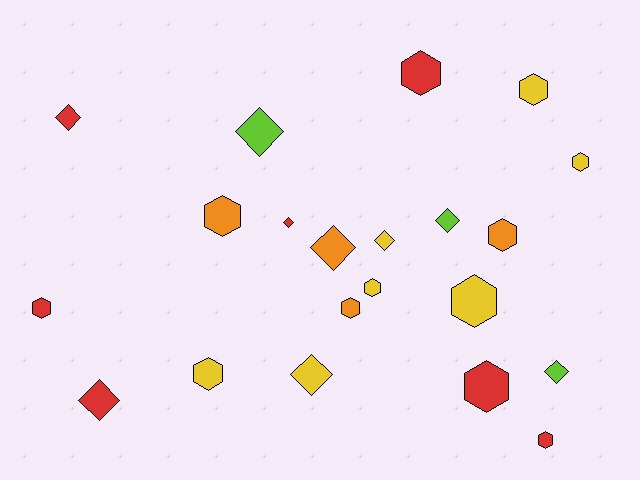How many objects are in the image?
There are 21 objects.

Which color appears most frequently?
Yellow, with 7 objects.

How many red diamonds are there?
There are 3 red diamonds.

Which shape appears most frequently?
Hexagon, with 12 objects.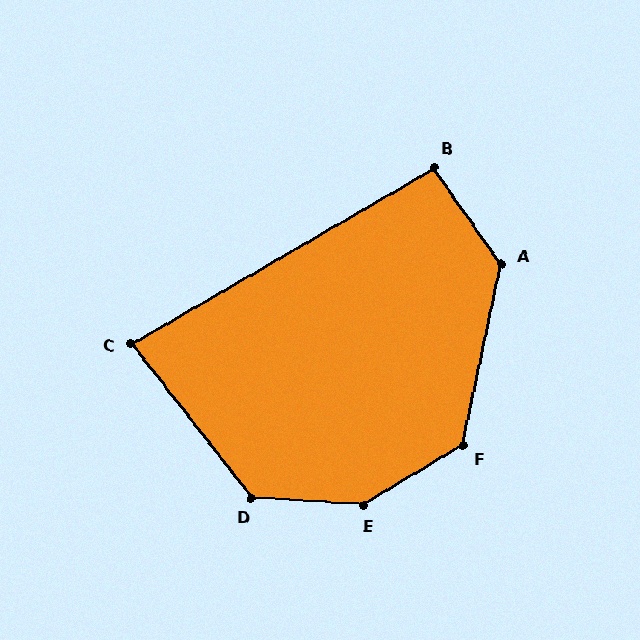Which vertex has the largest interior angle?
E, at approximately 145 degrees.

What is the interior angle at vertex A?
Approximately 133 degrees (obtuse).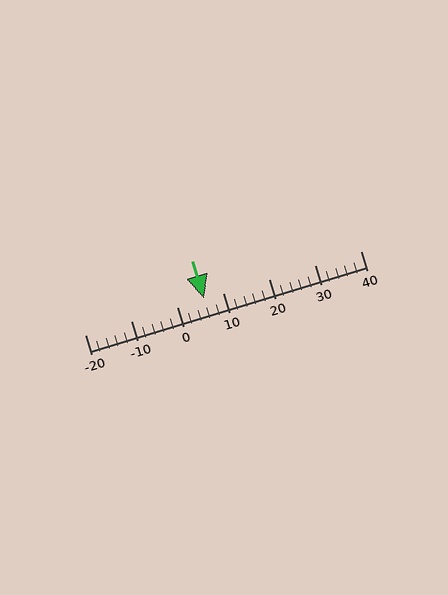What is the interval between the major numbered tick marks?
The major tick marks are spaced 10 units apart.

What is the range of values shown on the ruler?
The ruler shows values from -20 to 40.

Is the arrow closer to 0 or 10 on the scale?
The arrow is closer to 10.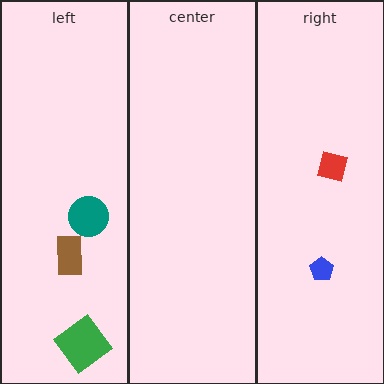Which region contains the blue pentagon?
The right region.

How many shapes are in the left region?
3.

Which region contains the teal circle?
The left region.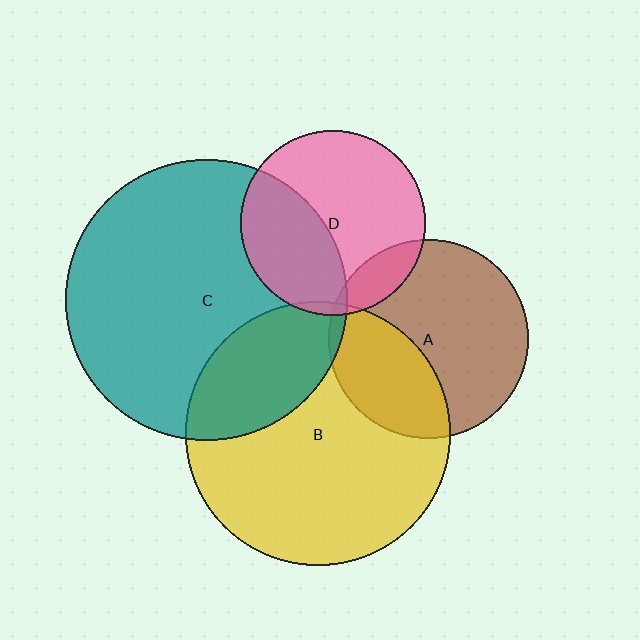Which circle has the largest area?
Circle C (teal).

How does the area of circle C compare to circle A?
Approximately 2.0 times.